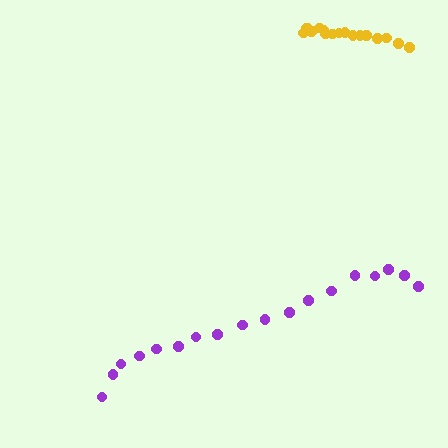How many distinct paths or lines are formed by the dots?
There are 2 distinct paths.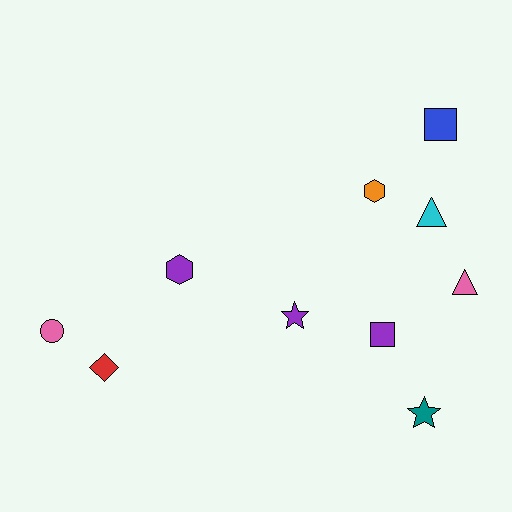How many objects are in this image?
There are 10 objects.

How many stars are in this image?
There are 2 stars.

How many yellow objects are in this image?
There are no yellow objects.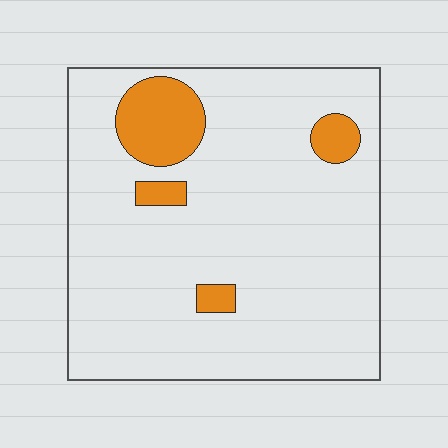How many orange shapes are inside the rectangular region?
4.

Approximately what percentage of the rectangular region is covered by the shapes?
Approximately 10%.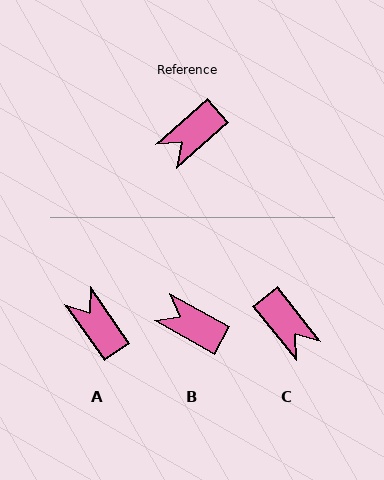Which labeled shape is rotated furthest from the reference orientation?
A, about 97 degrees away.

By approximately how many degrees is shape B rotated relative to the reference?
Approximately 70 degrees clockwise.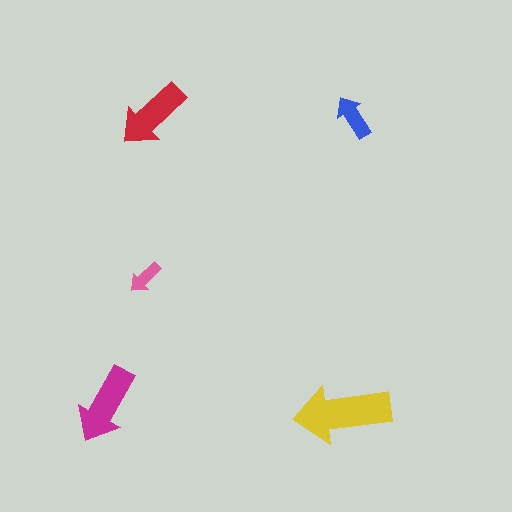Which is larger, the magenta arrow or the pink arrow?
The magenta one.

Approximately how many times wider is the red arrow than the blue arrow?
About 1.5 times wider.